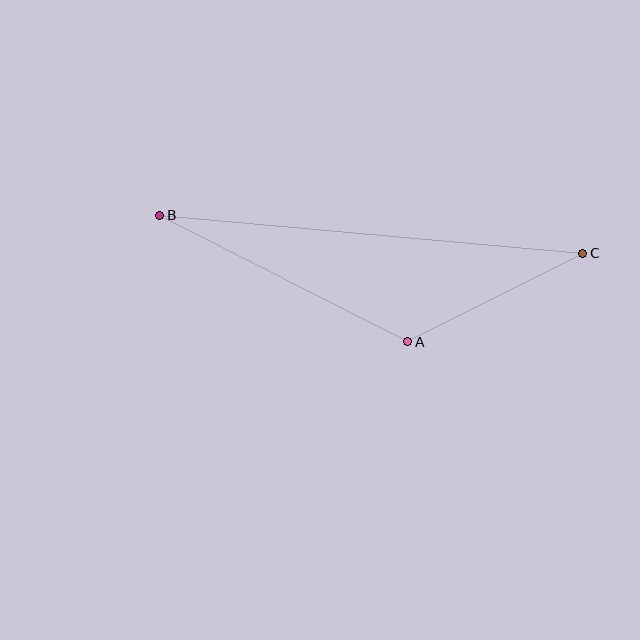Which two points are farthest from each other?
Points B and C are farthest from each other.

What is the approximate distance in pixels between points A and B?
The distance between A and B is approximately 278 pixels.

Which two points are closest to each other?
Points A and C are closest to each other.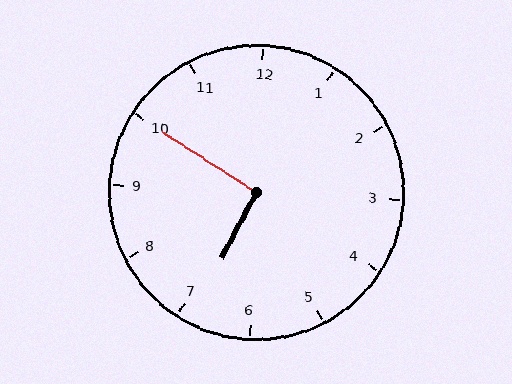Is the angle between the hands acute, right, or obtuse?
It is right.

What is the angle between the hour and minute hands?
Approximately 95 degrees.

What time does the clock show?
6:50.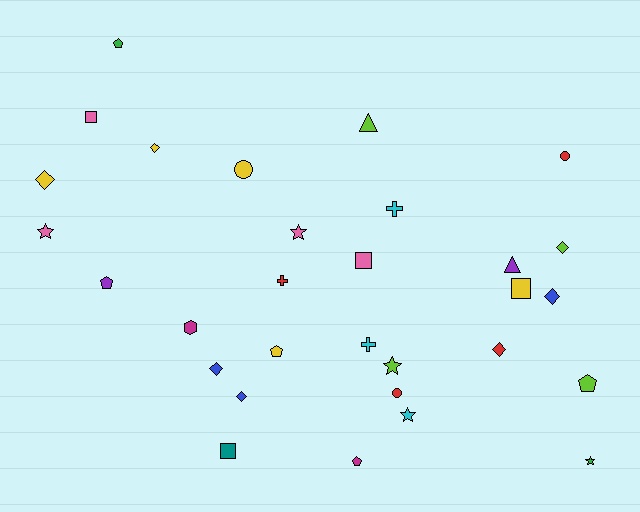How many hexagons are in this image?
There is 1 hexagon.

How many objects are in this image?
There are 30 objects.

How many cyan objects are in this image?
There are 3 cyan objects.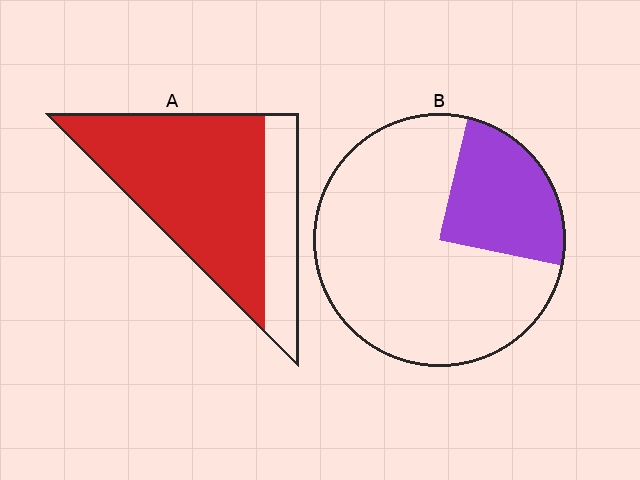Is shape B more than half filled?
No.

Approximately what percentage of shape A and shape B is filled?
A is approximately 75% and B is approximately 25%.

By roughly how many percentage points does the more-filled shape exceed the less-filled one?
By roughly 50 percentage points (A over B).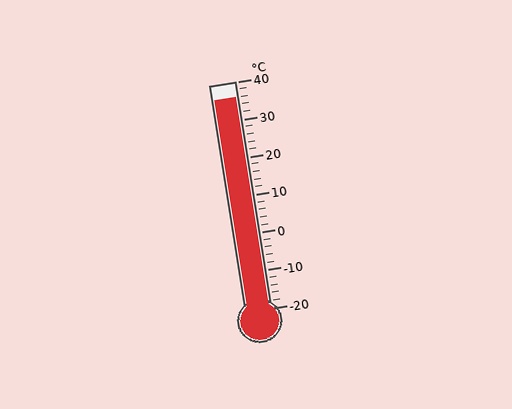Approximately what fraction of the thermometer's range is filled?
The thermometer is filled to approximately 95% of its range.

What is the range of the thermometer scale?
The thermometer scale ranges from -20°C to 40°C.